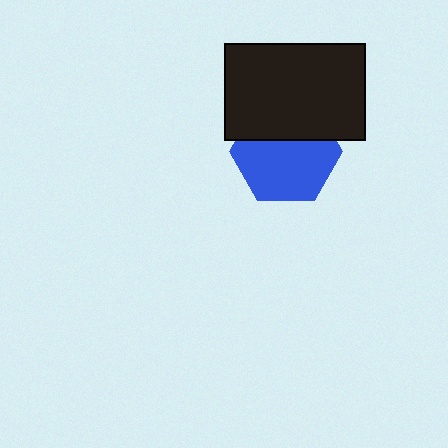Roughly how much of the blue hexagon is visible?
About half of it is visible (roughly 63%).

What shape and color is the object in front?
The object in front is a black rectangle.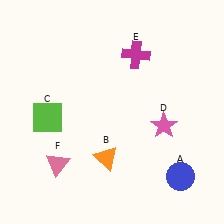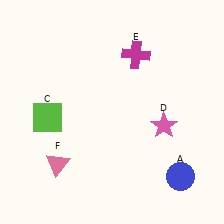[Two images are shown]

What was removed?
The orange triangle (B) was removed in Image 2.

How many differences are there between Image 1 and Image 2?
There is 1 difference between the two images.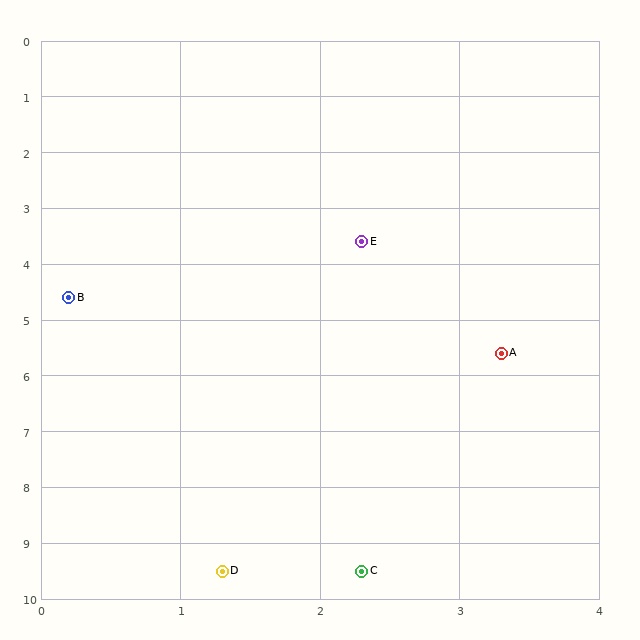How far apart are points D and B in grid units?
Points D and B are about 5.0 grid units apart.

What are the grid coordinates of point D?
Point D is at approximately (1.3, 9.5).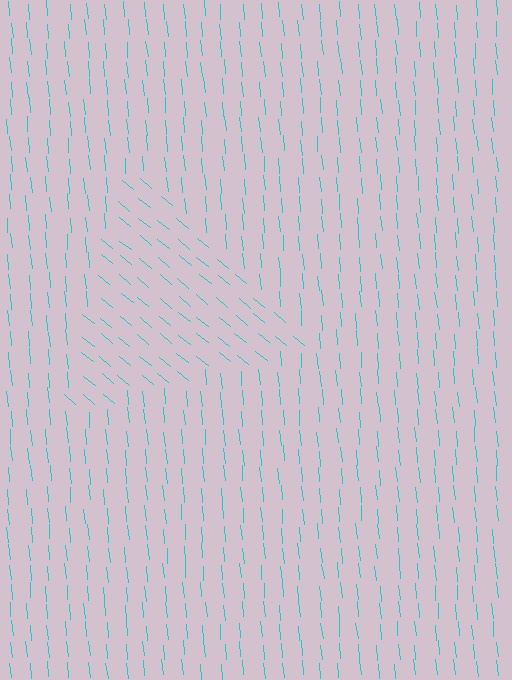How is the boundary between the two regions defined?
The boundary is defined purely by a change in line orientation (approximately 45 degrees difference). All lines are the same color and thickness.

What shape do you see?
I see a triangle.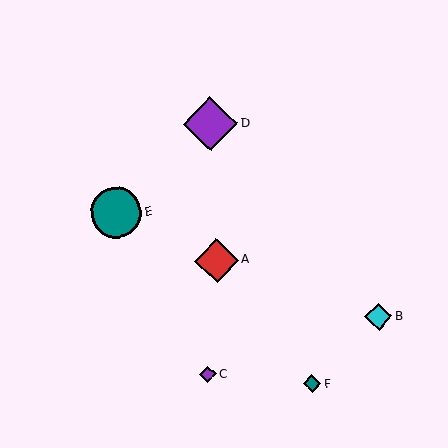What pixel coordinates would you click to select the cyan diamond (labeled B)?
Click at (378, 317) to select the cyan diamond B.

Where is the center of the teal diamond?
The center of the teal diamond is at (312, 384).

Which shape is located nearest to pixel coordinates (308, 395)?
The teal diamond (labeled F) at (312, 384) is nearest to that location.